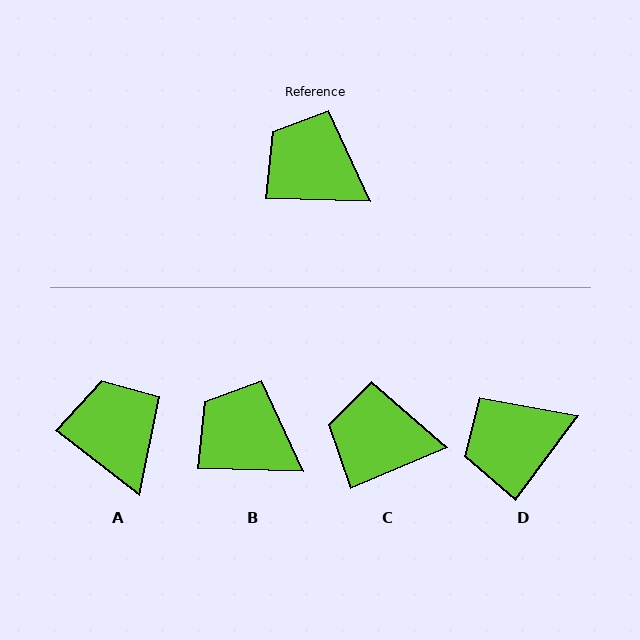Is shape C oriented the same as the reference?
No, it is off by about 25 degrees.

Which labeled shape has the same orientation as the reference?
B.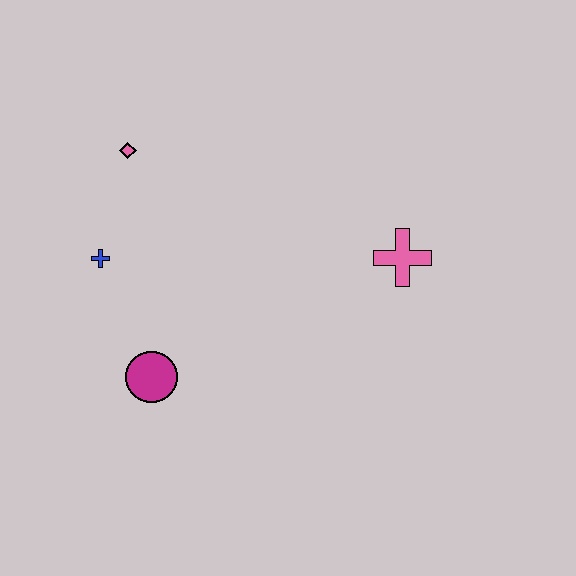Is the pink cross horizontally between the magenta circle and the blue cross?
No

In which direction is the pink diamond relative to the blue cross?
The pink diamond is above the blue cross.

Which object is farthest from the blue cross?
The pink cross is farthest from the blue cross.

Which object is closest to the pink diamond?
The blue cross is closest to the pink diamond.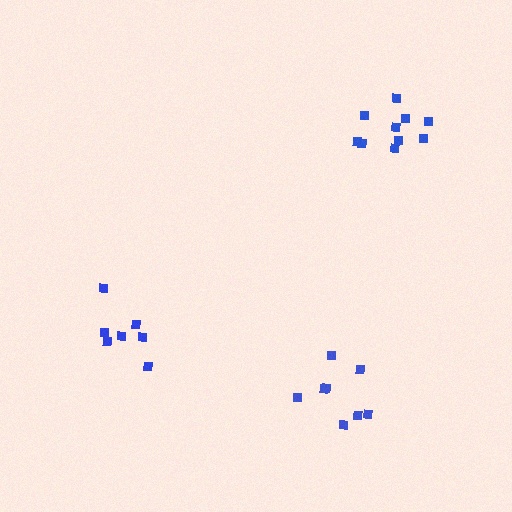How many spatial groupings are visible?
There are 3 spatial groupings.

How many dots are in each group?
Group 1: 8 dots, Group 2: 7 dots, Group 3: 10 dots (25 total).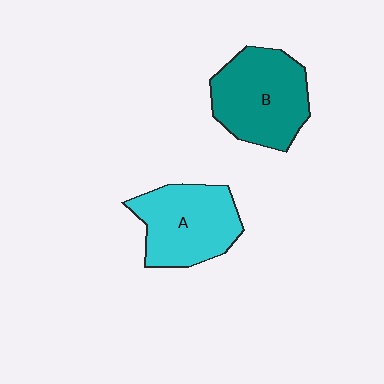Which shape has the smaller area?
Shape A (cyan).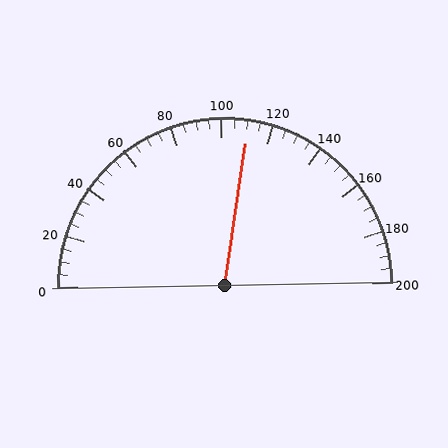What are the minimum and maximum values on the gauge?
The gauge ranges from 0 to 200.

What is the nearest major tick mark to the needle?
The nearest major tick mark is 120.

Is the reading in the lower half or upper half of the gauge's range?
The reading is in the upper half of the range (0 to 200).